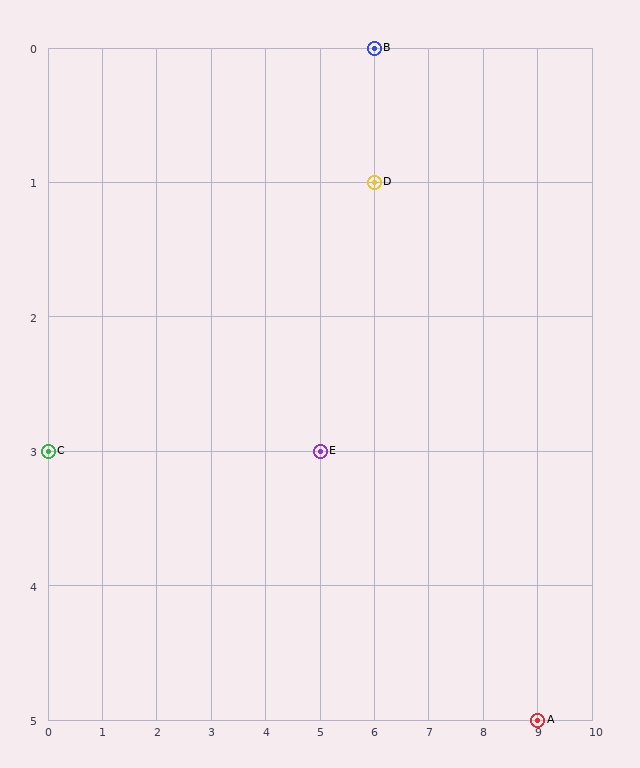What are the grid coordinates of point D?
Point D is at grid coordinates (6, 1).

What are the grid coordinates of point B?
Point B is at grid coordinates (6, 0).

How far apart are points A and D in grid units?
Points A and D are 3 columns and 4 rows apart (about 5.0 grid units diagonally).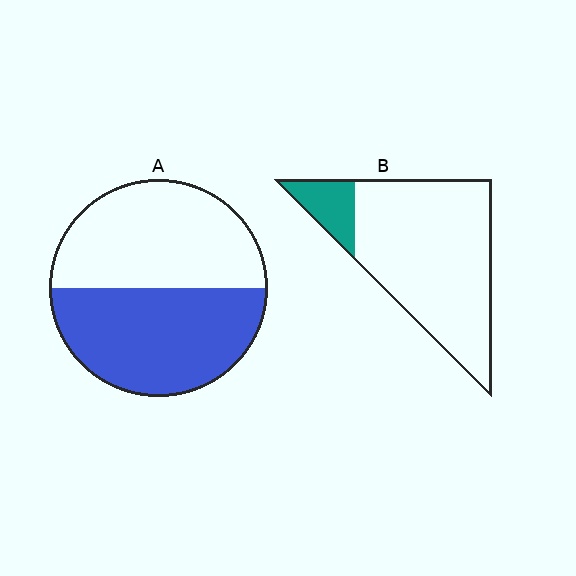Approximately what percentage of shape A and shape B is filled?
A is approximately 50% and B is approximately 15%.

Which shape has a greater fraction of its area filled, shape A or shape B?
Shape A.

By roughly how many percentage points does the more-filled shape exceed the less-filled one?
By roughly 35 percentage points (A over B).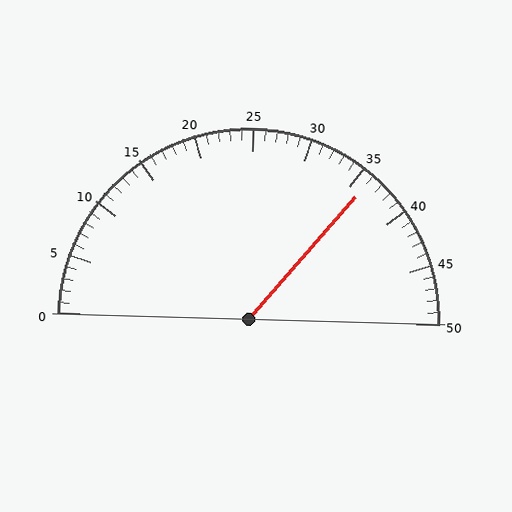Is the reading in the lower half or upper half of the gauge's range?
The reading is in the upper half of the range (0 to 50).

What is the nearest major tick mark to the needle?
The nearest major tick mark is 35.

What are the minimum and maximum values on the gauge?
The gauge ranges from 0 to 50.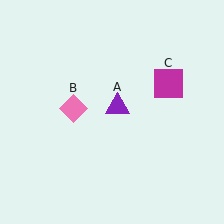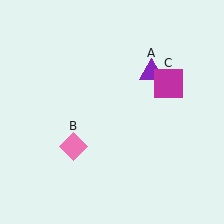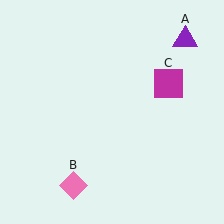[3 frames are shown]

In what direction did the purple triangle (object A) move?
The purple triangle (object A) moved up and to the right.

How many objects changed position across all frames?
2 objects changed position: purple triangle (object A), pink diamond (object B).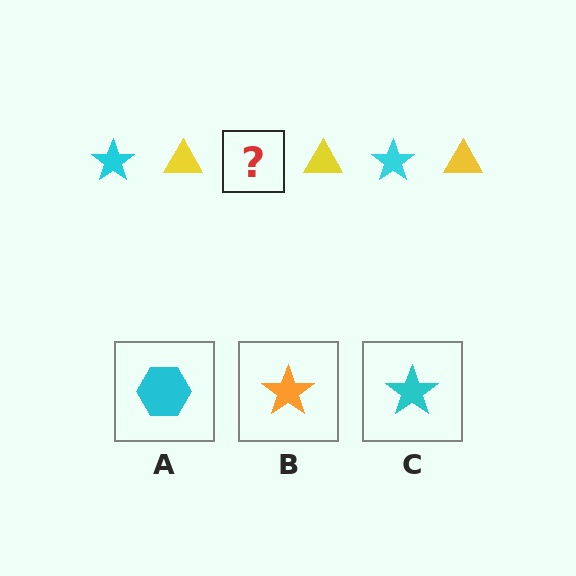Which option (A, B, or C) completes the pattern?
C.